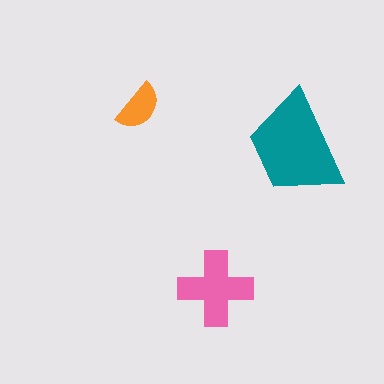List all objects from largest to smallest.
The teal trapezoid, the pink cross, the orange semicircle.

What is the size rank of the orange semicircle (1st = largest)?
3rd.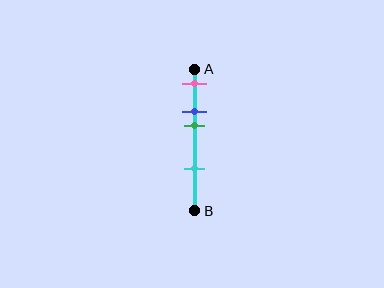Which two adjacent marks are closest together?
The blue and green marks are the closest adjacent pair.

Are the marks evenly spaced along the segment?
No, the marks are not evenly spaced.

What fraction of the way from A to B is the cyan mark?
The cyan mark is approximately 70% (0.7) of the way from A to B.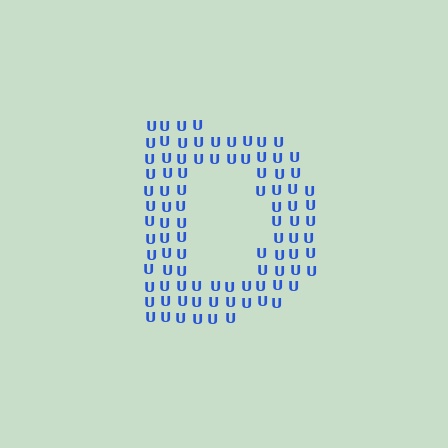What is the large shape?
The large shape is the letter D.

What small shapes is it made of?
It is made of small letter U's.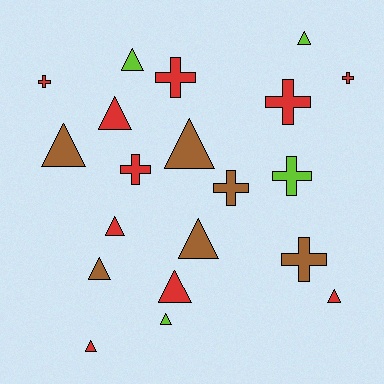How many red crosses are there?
There are 5 red crosses.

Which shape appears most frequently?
Triangle, with 12 objects.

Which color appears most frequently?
Red, with 10 objects.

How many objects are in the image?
There are 20 objects.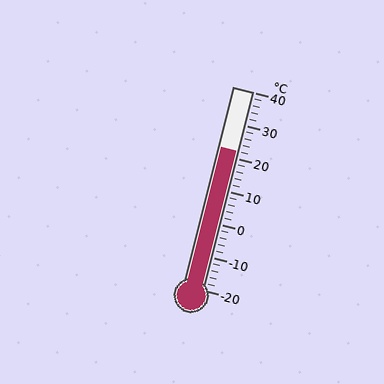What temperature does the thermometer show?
The thermometer shows approximately 22°C.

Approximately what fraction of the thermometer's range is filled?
The thermometer is filled to approximately 70% of its range.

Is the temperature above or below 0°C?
The temperature is above 0°C.